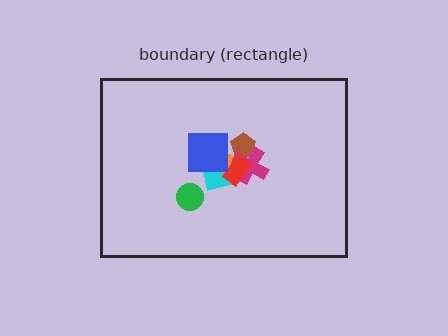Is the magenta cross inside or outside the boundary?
Inside.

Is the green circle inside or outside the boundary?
Inside.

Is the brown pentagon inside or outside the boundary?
Inside.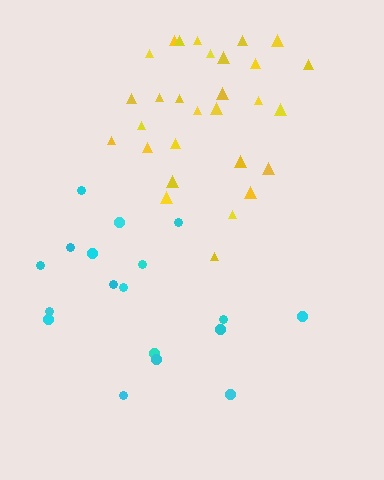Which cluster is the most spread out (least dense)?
Cyan.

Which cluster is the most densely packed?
Yellow.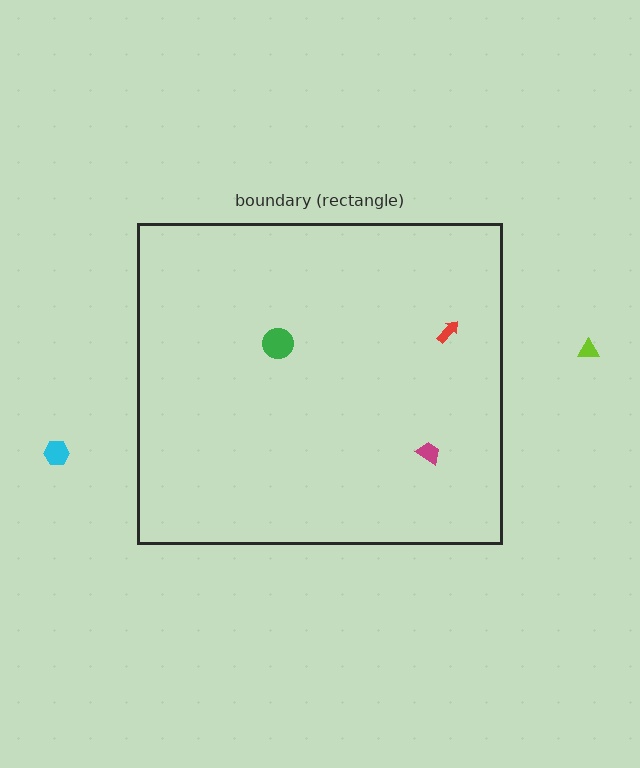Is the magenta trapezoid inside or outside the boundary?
Inside.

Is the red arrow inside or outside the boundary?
Inside.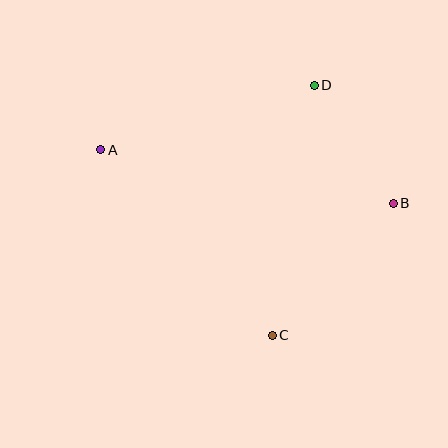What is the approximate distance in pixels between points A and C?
The distance between A and C is approximately 253 pixels.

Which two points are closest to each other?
Points B and D are closest to each other.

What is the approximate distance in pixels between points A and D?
The distance between A and D is approximately 223 pixels.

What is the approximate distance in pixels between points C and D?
The distance between C and D is approximately 253 pixels.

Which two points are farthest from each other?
Points A and B are farthest from each other.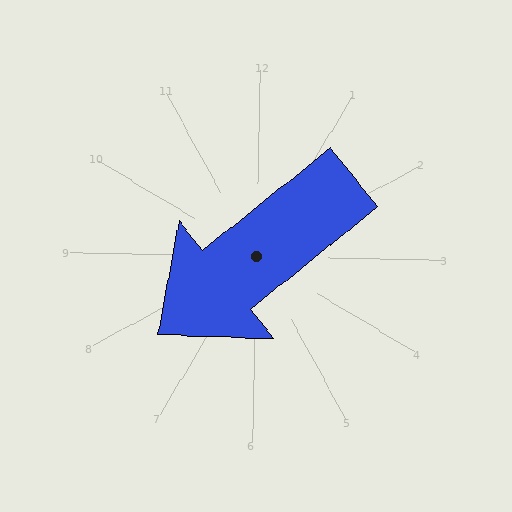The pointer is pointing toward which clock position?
Roughly 8 o'clock.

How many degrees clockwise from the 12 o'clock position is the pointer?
Approximately 230 degrees.